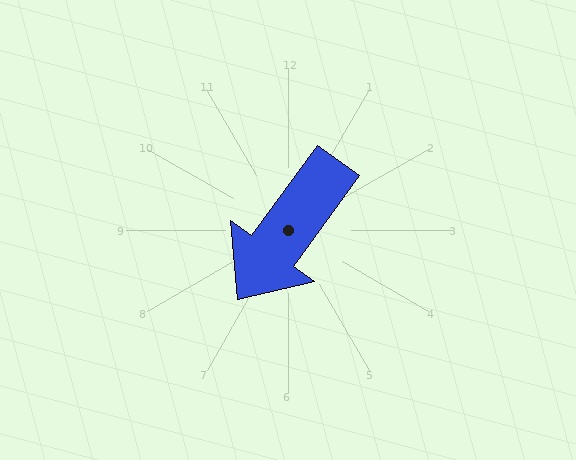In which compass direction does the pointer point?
Southwest.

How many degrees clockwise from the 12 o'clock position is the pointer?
Approximately 216 degrees.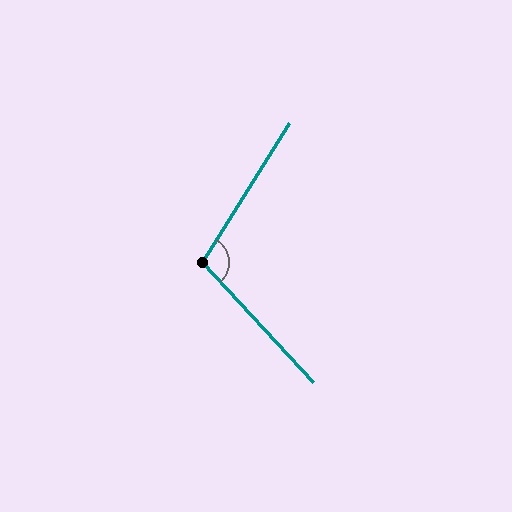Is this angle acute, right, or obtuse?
It is obtuse.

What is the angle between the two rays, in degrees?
Approximately 105 degrees.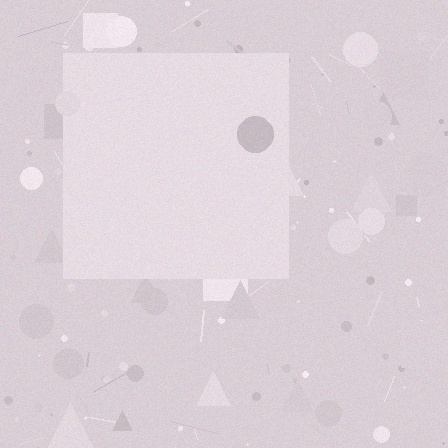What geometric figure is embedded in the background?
A square is embedded in the background.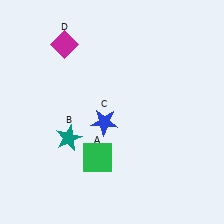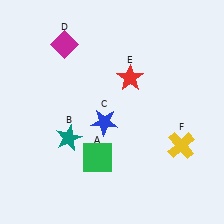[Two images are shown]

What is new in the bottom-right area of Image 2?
A yellow cross (F) was added in the bottom-right area of Image 2.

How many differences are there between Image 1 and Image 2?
There are 2 differences between the two images.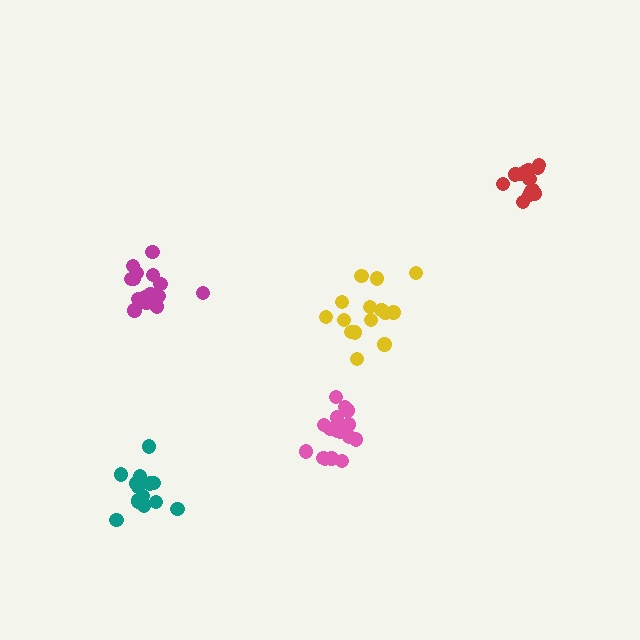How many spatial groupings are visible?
There are 5 spatial groupings.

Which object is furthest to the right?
The red cluster is rightmost.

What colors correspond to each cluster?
The clusters are colored: yellow, pink, magenta, teal, red.